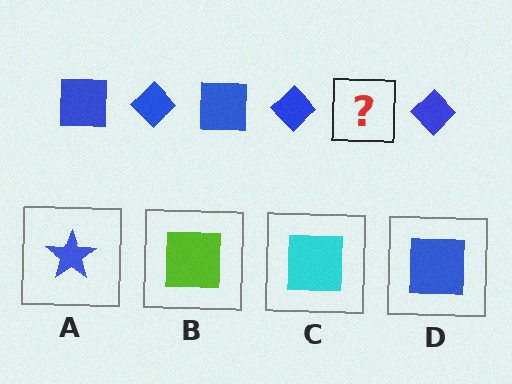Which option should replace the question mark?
Option D.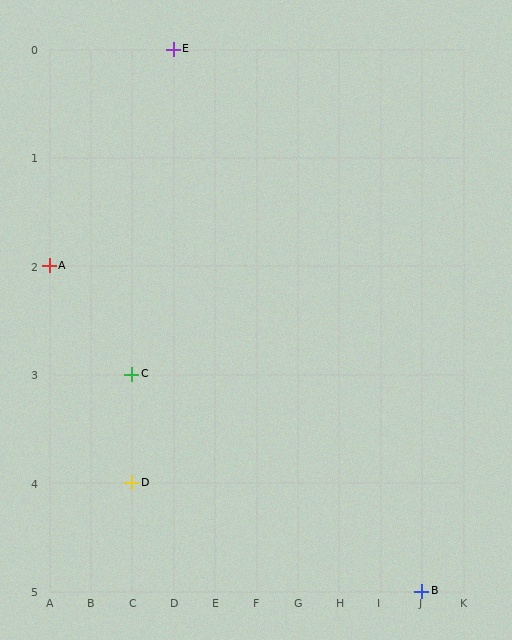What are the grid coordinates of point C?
Point C is at grid coordinates (C, 3).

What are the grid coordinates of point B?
Point B is at grid coordinates (J, 5).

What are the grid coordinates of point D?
Point D is at grid coordinates (C, 4).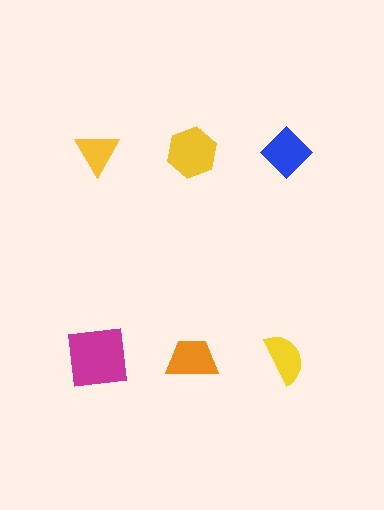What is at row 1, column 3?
A blue diamond.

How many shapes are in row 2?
3 shapes.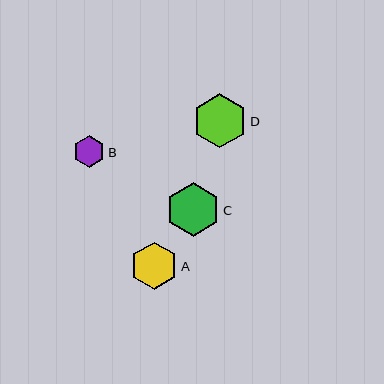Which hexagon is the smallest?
Hexagon B is the smallest with a size of approximately 32 pixels.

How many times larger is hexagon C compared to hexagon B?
Hexagon C is approximately 1.7 times the size of hexagon B.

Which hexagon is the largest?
Hexagon D is the largest with a size of approximately 54 pixels.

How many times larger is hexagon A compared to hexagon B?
Hexagon A is approximately 1.5 times the size of hexagon B.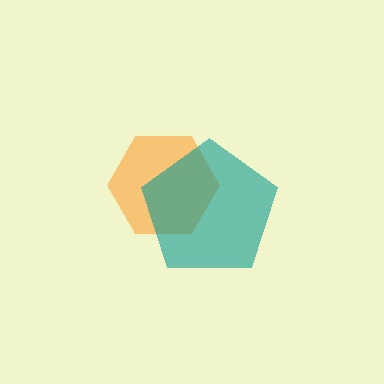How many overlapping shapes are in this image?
There are 2 overlapping shapes in the image.